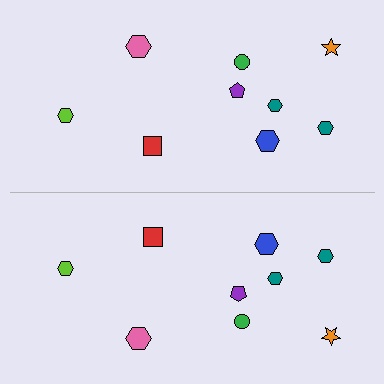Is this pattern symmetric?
Yes, this pattern has bilateral (reflection) symmetry.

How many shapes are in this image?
There are 18 shapes in this image.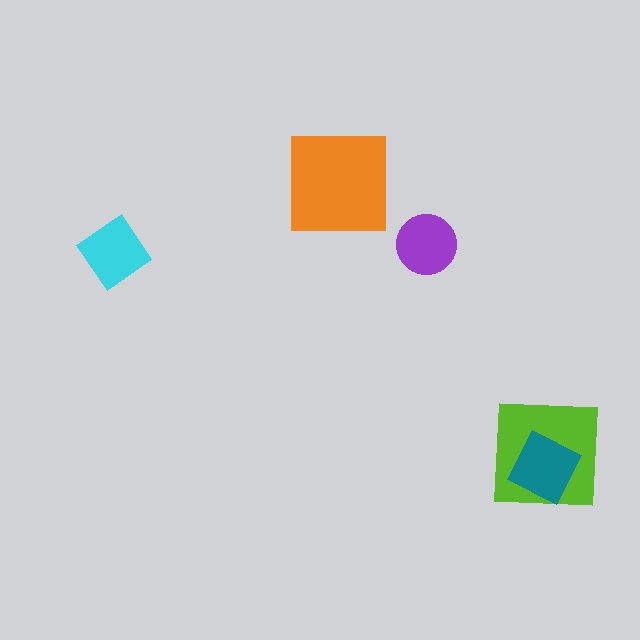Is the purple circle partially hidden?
No, no other shape covers it.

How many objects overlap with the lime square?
1 object overlaps with the lime square.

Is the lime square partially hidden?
Yes, it is partially covered by another shape.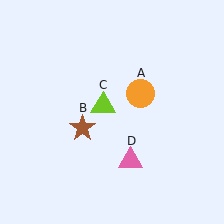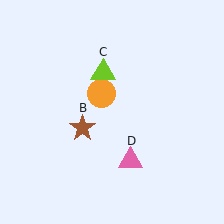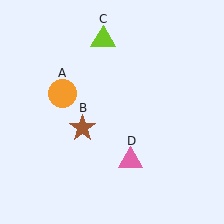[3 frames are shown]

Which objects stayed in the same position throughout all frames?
Brown star (object B) and pink triangle (object D) remained stationary.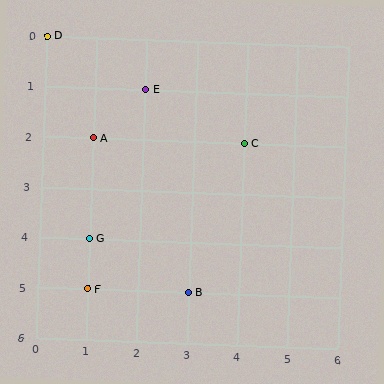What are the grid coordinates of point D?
Point D is at grid coordinates (0, 0).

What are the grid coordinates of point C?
Point C is at grid coordinates (4, 2).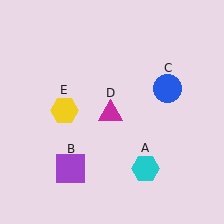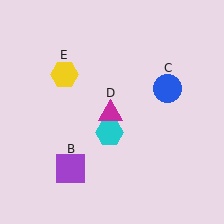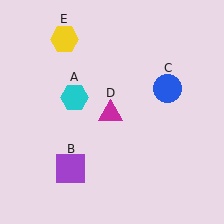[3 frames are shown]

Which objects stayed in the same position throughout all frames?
Purple square (object B) and blue circle (object C) and magenta triangle (object D) remained stationary.